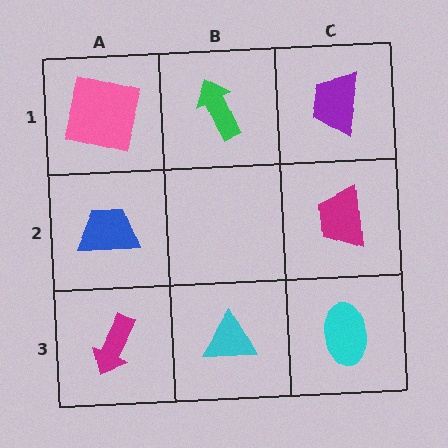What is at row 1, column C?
A purple trapezoid.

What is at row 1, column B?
A green arrow.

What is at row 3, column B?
A cyan triangle.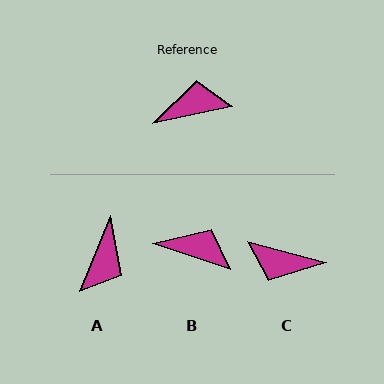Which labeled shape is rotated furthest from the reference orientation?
C, about 153 degrees away.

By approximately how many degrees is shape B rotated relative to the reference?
Approximately 31 degrees clockwise.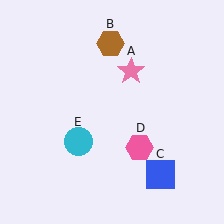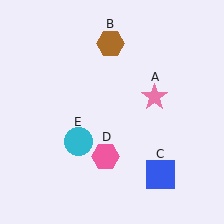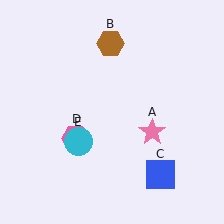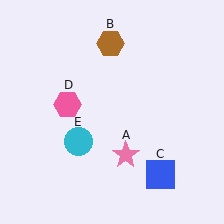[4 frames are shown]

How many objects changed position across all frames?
2 objects changed position: pink star (object A), pink hexagon (object D).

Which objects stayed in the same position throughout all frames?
Brown hexagon (object B) and blue square (object C) and cyan circle (object E) remained stationary.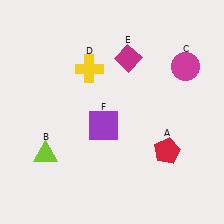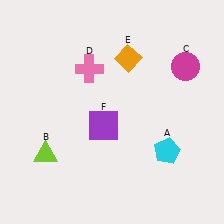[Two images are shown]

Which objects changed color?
A changed from red to cyan. D changed from yellow to pink. E changed from magenta to orange.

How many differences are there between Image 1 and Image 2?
There are 3 differences between the two images.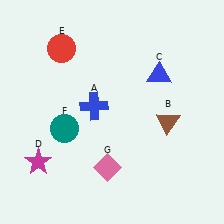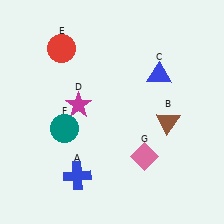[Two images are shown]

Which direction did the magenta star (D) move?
The magenta star (D) moved up.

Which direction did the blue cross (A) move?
The blue cross (A) moved down.